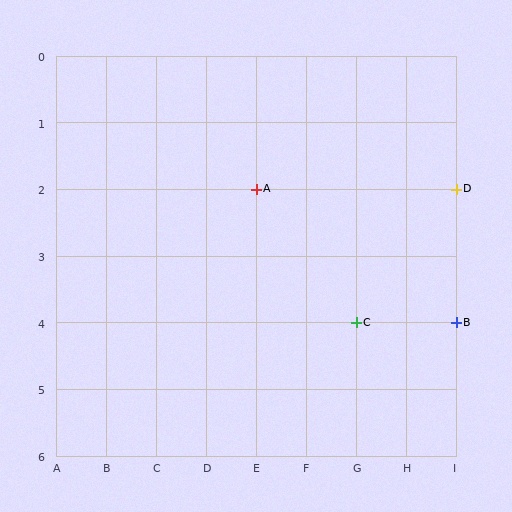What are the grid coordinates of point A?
Point A is at grid coordinates (E, 2).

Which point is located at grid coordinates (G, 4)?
Point C is at (G, 4).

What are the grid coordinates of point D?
Point D is at grid coordinates (I, 2).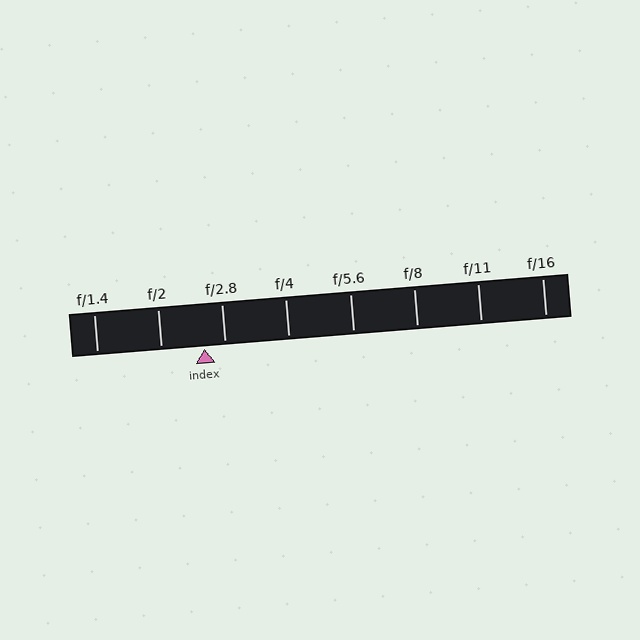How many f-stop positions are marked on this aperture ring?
There are 8 f-stop positions marked.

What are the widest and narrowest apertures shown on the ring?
The widest aperture shown is f/1.4 and the narrowest is f/16.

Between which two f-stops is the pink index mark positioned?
The index mark is between f/2 and f/2.8.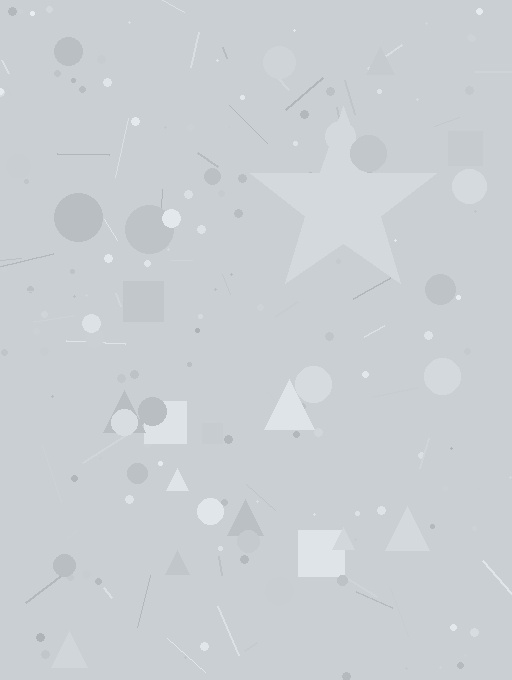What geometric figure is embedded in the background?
A star is embedded in the background.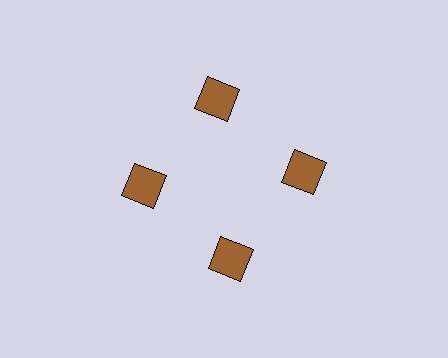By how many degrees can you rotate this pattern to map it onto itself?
The pattern maps onto itself every 90 degrees of rotation.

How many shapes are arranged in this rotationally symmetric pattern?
There are 4 shapes, arranged in 4 groups of 1.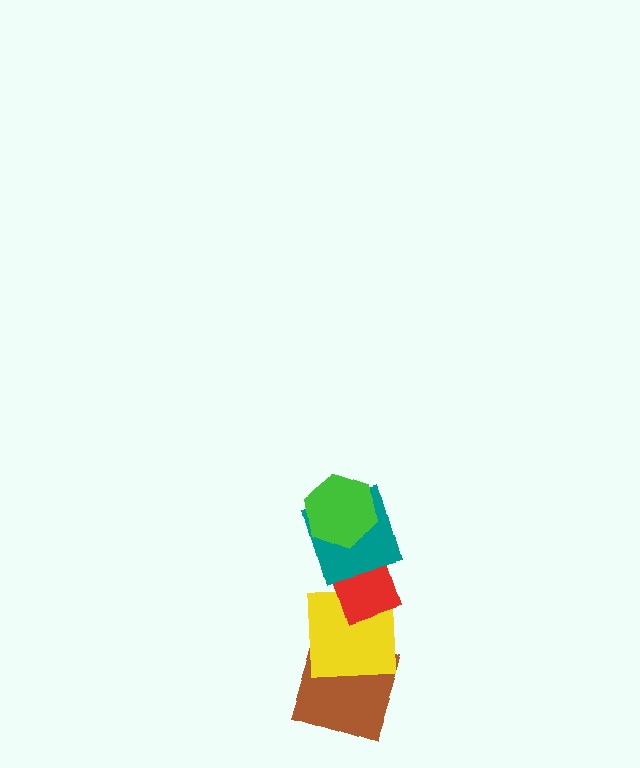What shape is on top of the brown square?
The yellow square is on top of the brown square.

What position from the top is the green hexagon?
The green hexagon is 1st from the top.